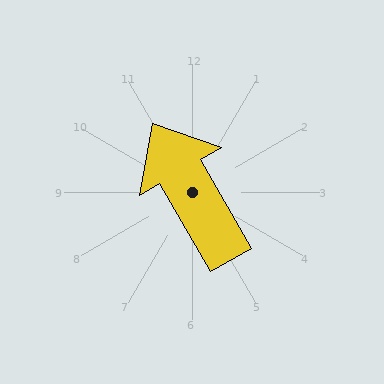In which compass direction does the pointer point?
Northwest.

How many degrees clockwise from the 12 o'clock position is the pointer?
Approximately 330 degrees.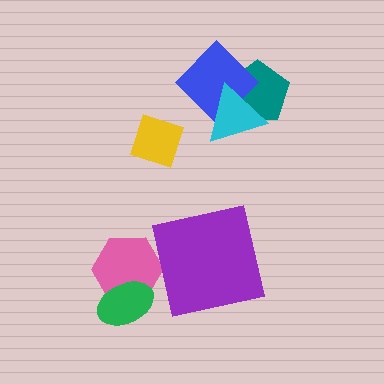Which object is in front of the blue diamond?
The cyan triangle is in front of the blue diamond.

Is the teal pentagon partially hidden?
Yes, it is partially covered by another shape.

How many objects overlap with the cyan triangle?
2 objects overlap with the cyan triangle.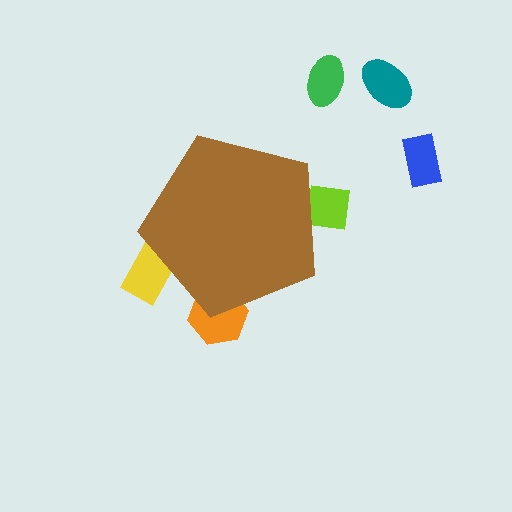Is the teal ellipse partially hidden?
No, the teal ellipse is fully visible.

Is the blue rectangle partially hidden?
No, the blue rectangle is fully visible.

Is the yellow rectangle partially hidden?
Yes, the yellow rectangle is partially hidden behind the brown pentagon.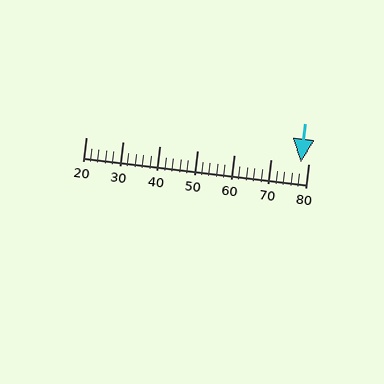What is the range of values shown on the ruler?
The ruler shows values from 20 to 80.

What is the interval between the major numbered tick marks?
The major tick marks are spaced 10 units apart.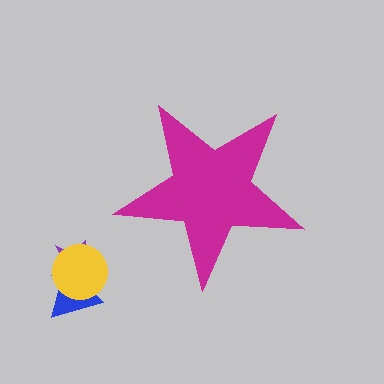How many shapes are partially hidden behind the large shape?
0 shapes are partially hidden.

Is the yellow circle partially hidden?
No, the yellow circle is fully visible.